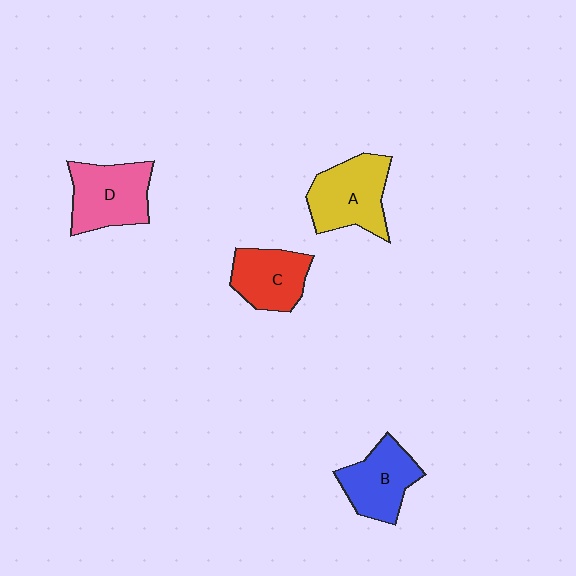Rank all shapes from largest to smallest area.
From largest to smallest: A (yellow), D (pink), B (blue), C (red).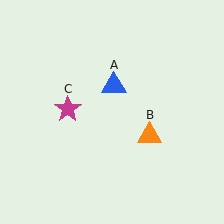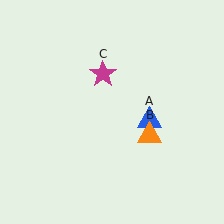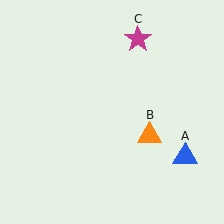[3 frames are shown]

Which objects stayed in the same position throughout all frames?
Orange triangle (object B) remained stationary.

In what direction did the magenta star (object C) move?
The magenta star (object C) moved up and to the right.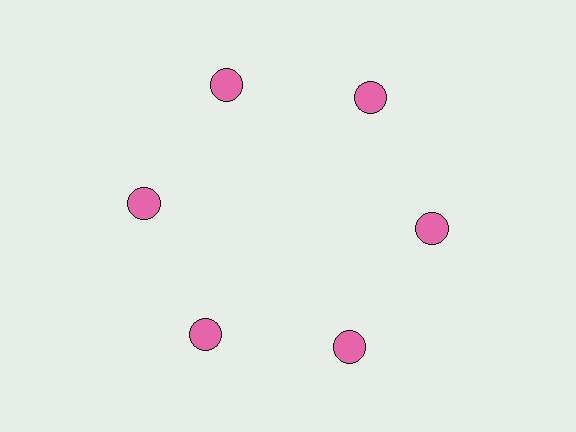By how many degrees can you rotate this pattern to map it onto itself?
The pattern maps onto itself every 60 degrees of rotation.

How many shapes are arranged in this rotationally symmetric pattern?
There are 6 shapes, arranged in 6 groups of 1.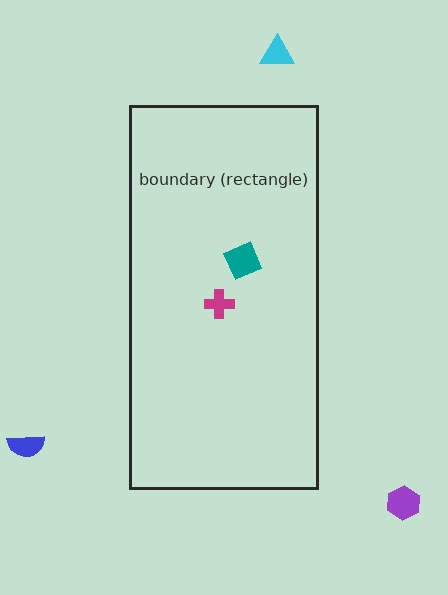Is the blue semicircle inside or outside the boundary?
Outside.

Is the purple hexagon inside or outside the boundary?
Outside.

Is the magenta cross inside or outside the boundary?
Inside.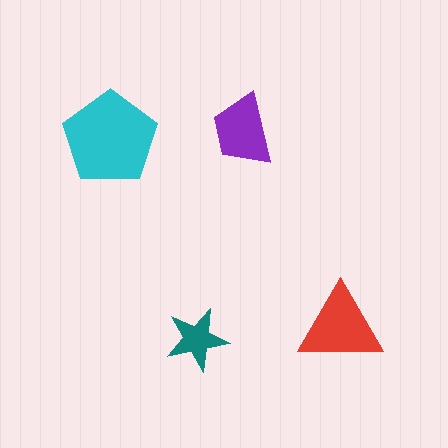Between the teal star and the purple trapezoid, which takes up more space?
The purple trapezoid.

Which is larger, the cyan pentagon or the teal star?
The cyan pentagon.